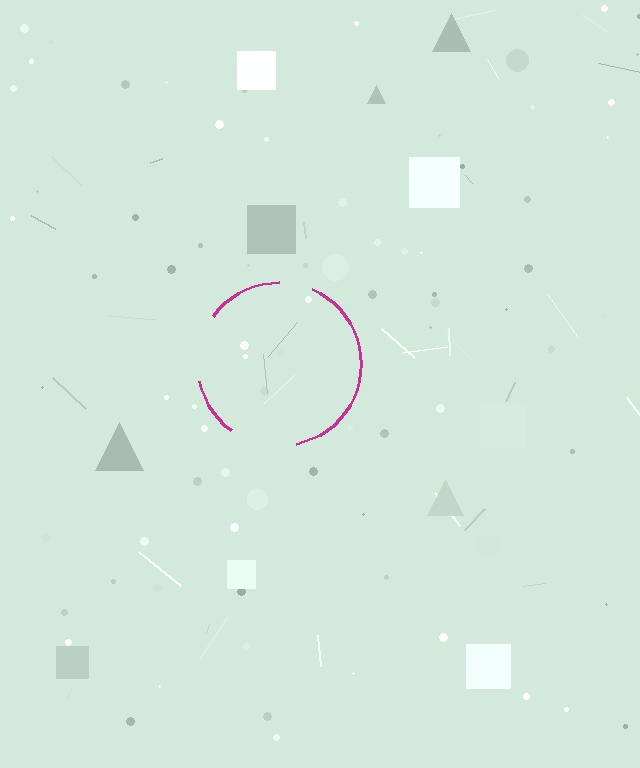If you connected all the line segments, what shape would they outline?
They would outline a circle.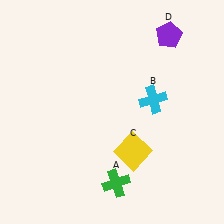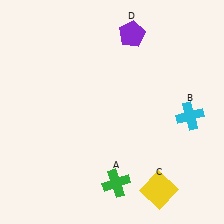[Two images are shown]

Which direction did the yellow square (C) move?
The yellow square (C) moved down.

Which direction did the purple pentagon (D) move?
The purple pentagon (D) moved left.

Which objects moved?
The objects that moved are: the cyan cross (B), the yellow square (C), the purple pentagon (D).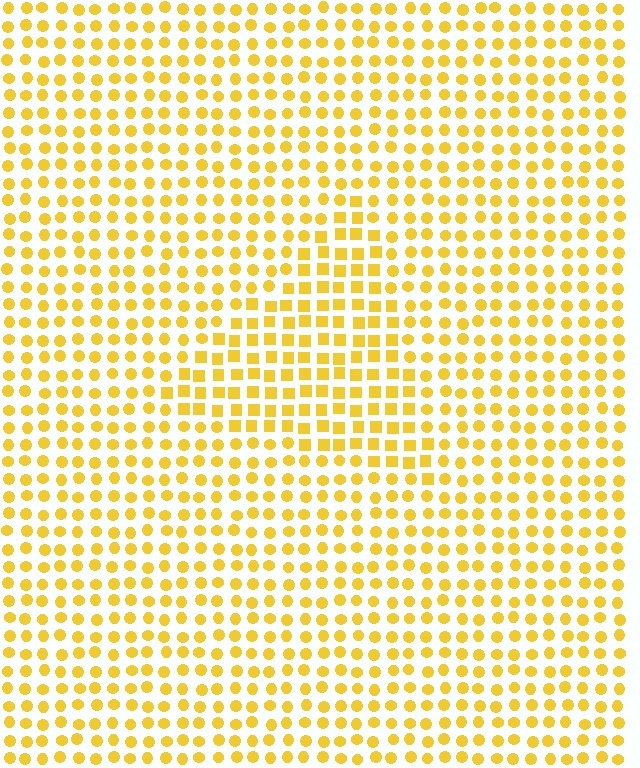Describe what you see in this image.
The image is filled with small yellow elements arranged in a uniform grid. A triangle-shaped region contains squares, while the surrounding area contains circles. The boundary is defined purely by the change in element shape.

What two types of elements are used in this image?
The image uses squares inside the triangle region and circles outside it.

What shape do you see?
I see a triangle.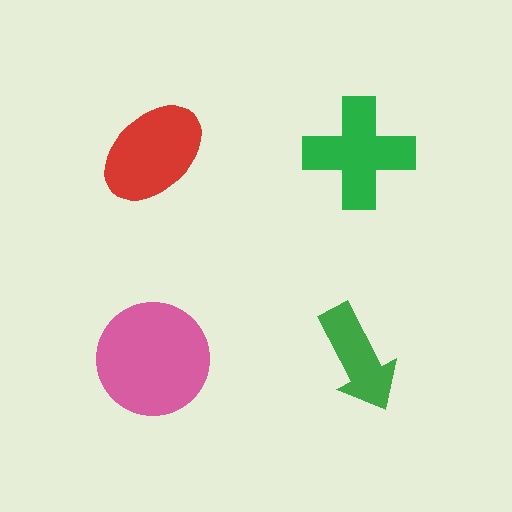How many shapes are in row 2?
2 shapes.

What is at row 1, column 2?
A green cross.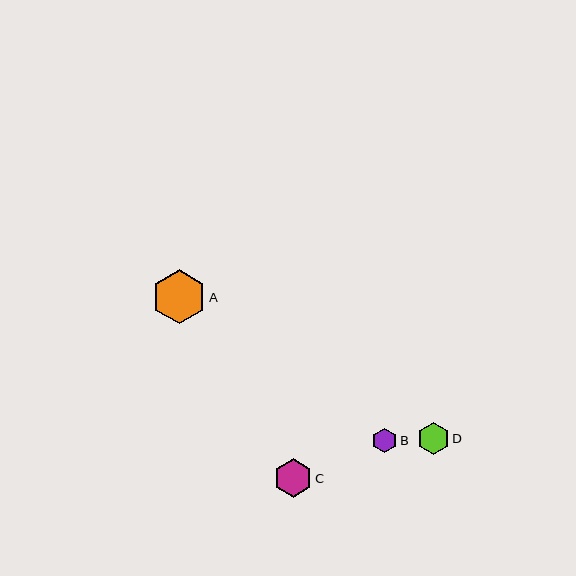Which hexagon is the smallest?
Hexagon B is the smallest with a size of approximately 24 pixels.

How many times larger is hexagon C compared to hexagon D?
Hexagon C is approximately 1.2 times the size of hexagon D.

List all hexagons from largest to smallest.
From largest to smallest: A, C, D, B.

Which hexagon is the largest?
Hexagon A is the largest with a size of approximately 54 pixels.